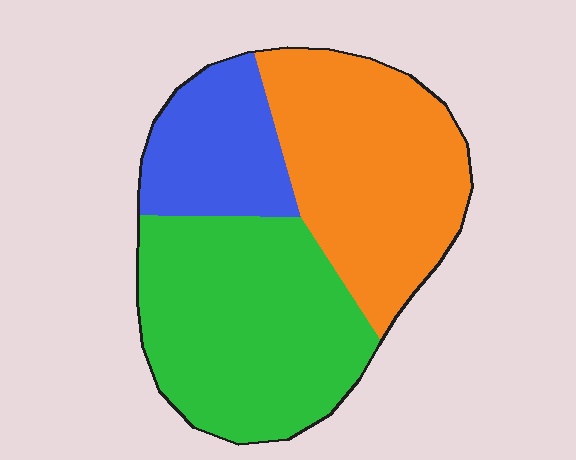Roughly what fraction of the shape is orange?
Orange covers roughly 40% of the shape.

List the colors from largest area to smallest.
From largest to smallest: green, orange, blue.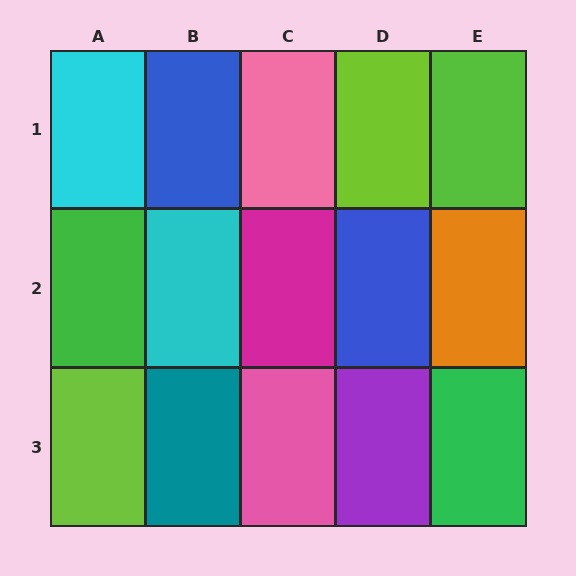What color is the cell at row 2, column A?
Green.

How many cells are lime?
3 cells are lime.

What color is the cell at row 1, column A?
Cyan.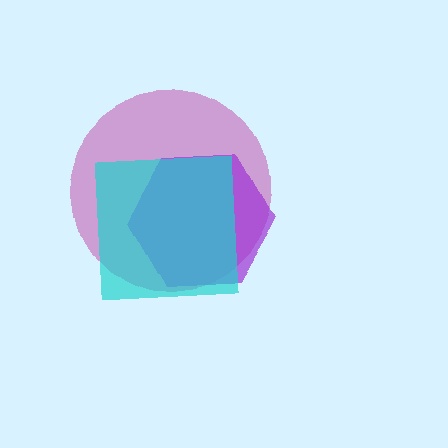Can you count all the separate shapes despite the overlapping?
Yes, there are 3 separate shapes.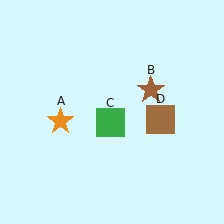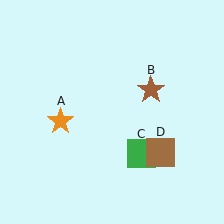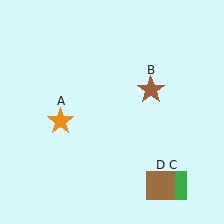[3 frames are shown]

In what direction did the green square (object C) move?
The green square (object C) moved down and to the right.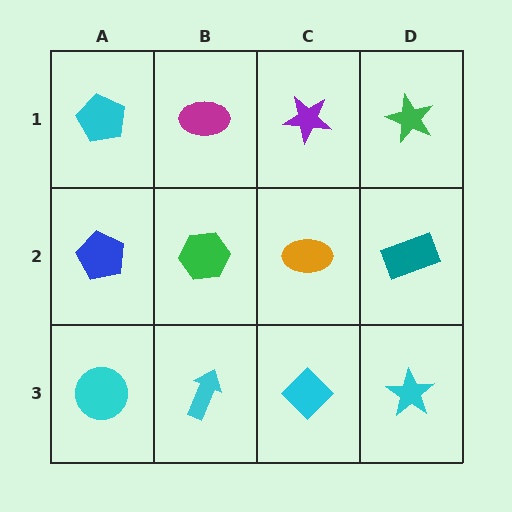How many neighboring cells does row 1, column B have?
3.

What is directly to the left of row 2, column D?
An orange ellipse.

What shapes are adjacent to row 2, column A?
A cyan pentagon (row 1, column A), a cyan circle (row 3, column A), a green hexagon (row 2, column B).